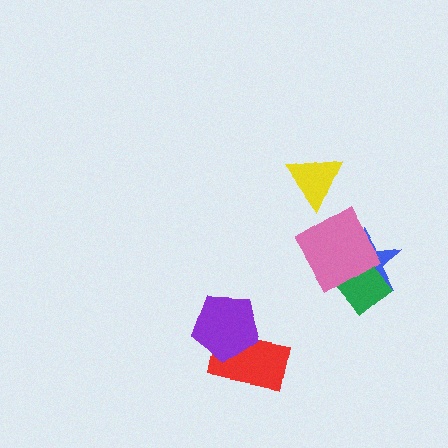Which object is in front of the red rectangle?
The purple pentagon is in front of the red rectangle.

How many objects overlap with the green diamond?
2 objects overlap with the green diamond.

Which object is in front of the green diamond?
The pink square is in front of the green diamond.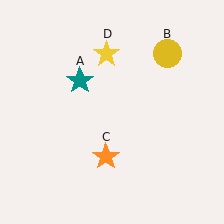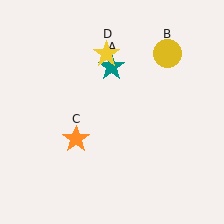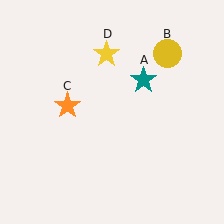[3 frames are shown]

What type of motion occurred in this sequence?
The teal star (object A), orange star (object C) rotated clockwise around the center of the scene.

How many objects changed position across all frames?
2 objects changed position: teal star (object A), orange star (object C).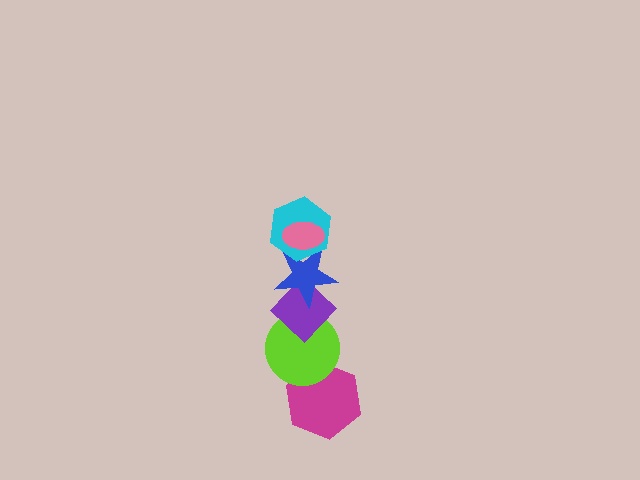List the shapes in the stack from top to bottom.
From top to bottom: the pink ellipse, the cyan hexagon, the blue star, the purple diamond, the lime circle, the magenta hexagon.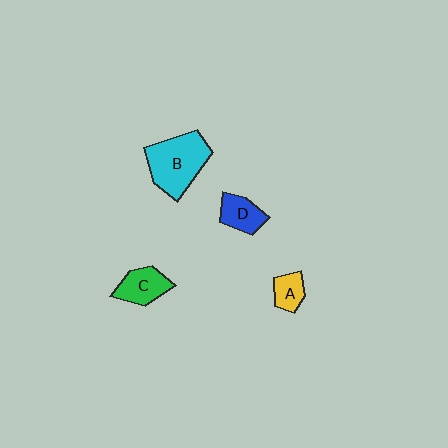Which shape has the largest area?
Shape B (cyan).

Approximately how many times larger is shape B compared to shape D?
Approximately 2.1 times.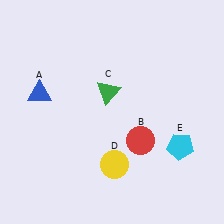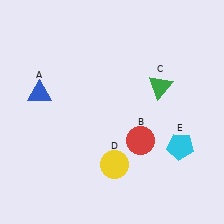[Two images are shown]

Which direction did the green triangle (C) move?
The green triangle (C) moved right.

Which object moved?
The green triangle (C) moved right.